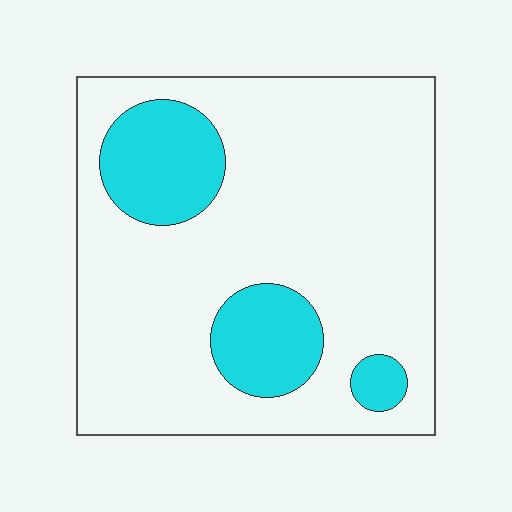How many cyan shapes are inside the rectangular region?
3.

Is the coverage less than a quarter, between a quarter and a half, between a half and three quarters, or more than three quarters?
Less than a quarter.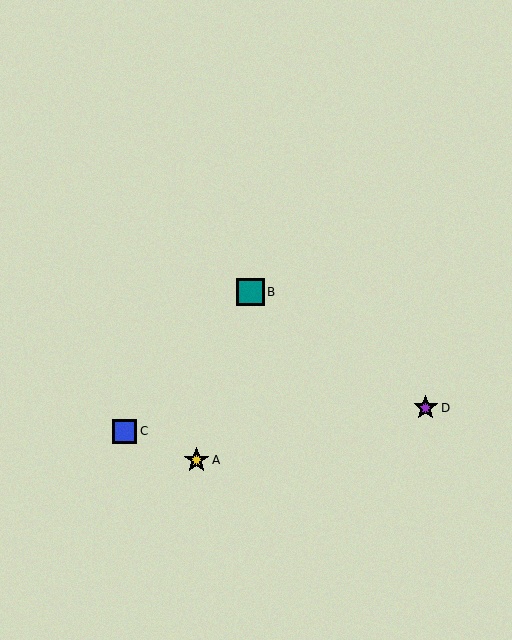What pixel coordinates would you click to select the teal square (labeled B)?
Click at (250, 292) to select the teal square B.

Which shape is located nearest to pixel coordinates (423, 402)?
The purple star (labeled D) at (426, 408) is nearest to that location.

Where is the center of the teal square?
The center of the teal square is at (250, 292).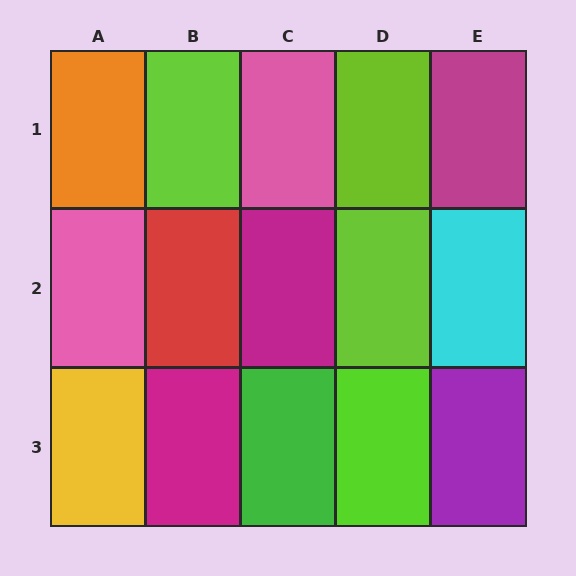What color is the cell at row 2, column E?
Cyan.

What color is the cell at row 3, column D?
Lime.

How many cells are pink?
2 cells are pink.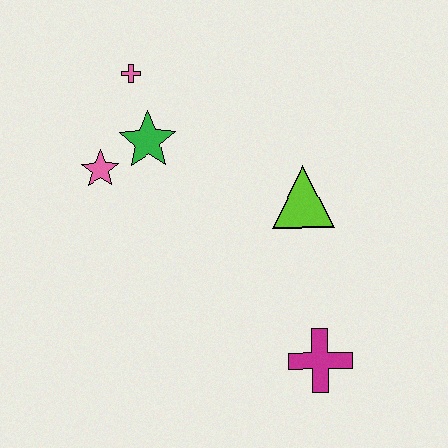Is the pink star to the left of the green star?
Yes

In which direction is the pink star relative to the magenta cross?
The pink star is to the left of the magenta cross.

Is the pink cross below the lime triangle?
No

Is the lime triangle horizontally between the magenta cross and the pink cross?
Yes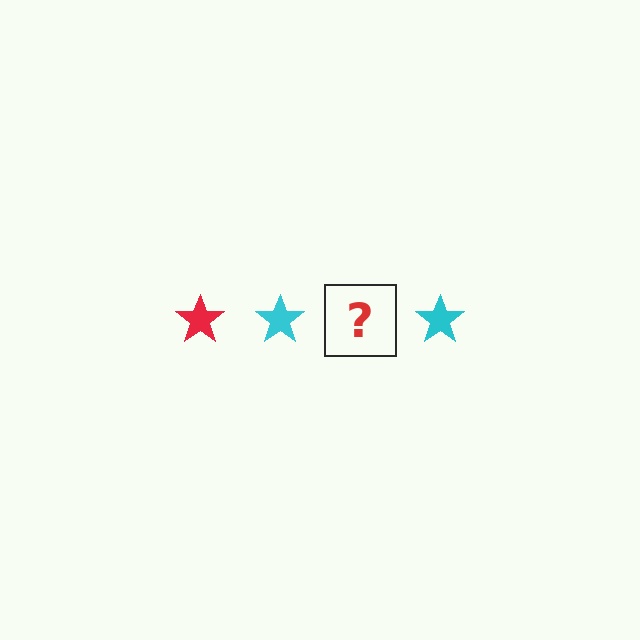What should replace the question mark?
The question mark should be replaced with a red star.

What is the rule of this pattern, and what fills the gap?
The rule is that the pattern cycles through red, cyan stars. The gap should be filled with a red star.